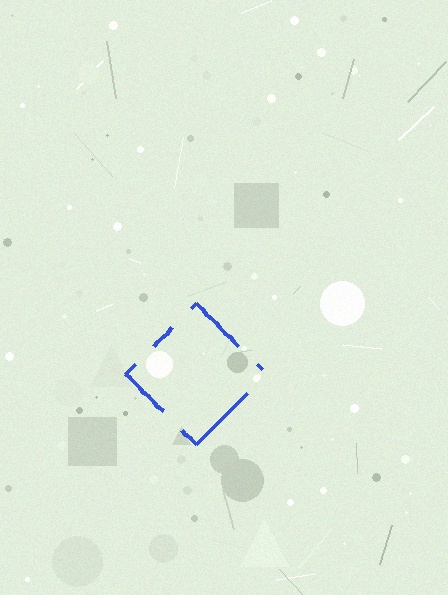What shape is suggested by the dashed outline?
The dashed outline suggests a diamond.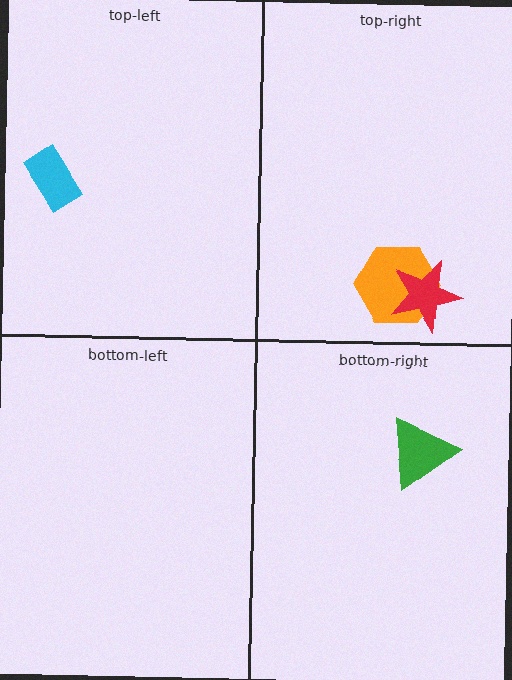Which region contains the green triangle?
The bottom-right region.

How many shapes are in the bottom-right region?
1.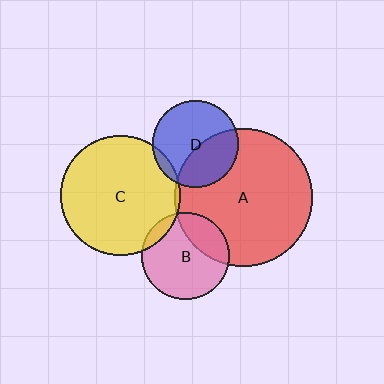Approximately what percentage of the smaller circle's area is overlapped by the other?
Approximately 40%.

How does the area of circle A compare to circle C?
Approximately 1.3 times.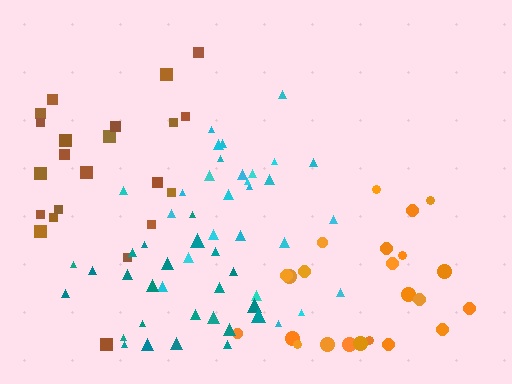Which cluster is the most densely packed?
Teal.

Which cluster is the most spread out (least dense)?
Brown.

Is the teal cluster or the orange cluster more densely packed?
Teal.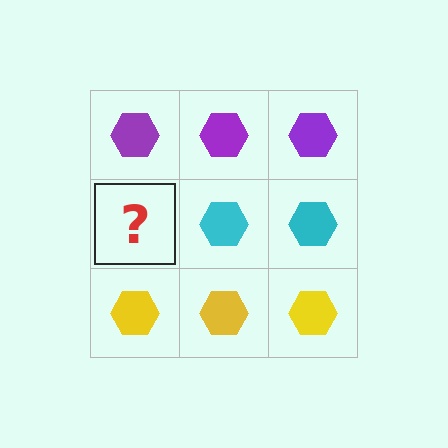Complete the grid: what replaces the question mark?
The question mark should be replaced with a cyan hexagon.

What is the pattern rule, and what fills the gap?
The rule is that each row has a consistent color. The gap should be filled with a cyan hexagon.